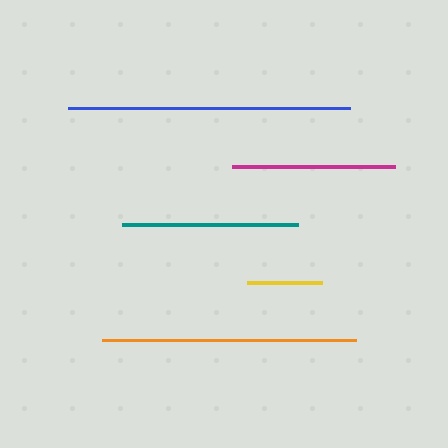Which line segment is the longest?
The blue line is the longest at approximately 282 pixels.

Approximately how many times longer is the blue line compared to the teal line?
The blue line is approximately 1.6 times the length of the teal line.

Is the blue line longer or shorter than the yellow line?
The blue line is longer than the yellow line.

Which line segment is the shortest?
The yellow line is the shortest at approximately 74 pixels.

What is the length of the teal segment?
The teal segment is approximately 175 pixels long.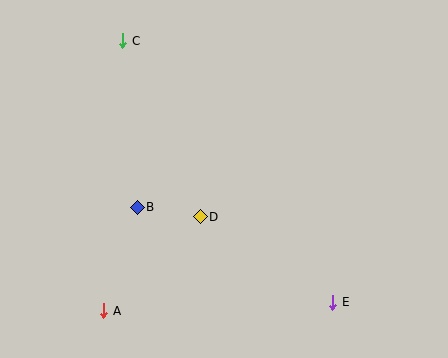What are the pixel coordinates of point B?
Point B is at (137, 207).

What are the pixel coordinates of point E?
Point E is at (333, 302).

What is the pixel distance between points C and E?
The distance between C and E is 335 pixels.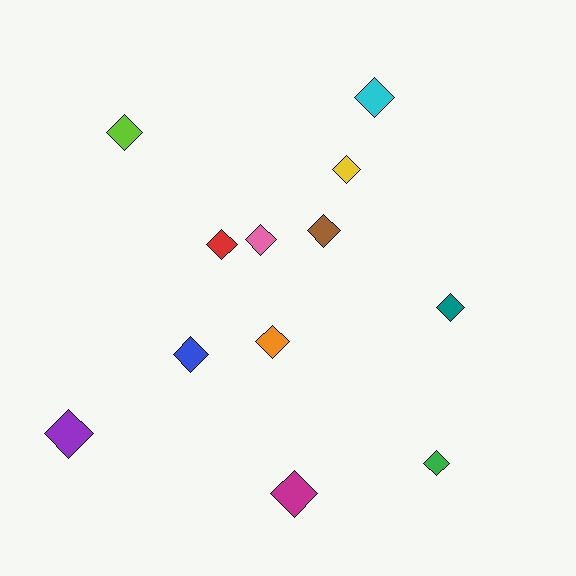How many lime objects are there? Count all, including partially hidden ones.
There is 1 lime object.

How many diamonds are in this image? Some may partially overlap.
There are 12 diamonds.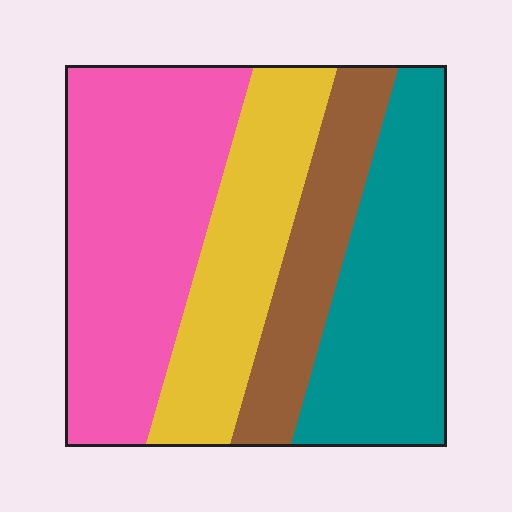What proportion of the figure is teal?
Teal takes up between a sixth and a third of the figure.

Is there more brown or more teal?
Teal.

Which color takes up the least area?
Brown, at roughly 15%.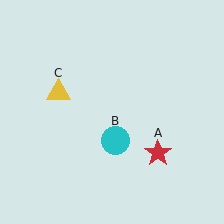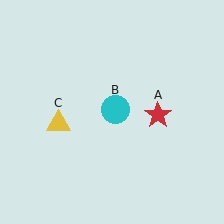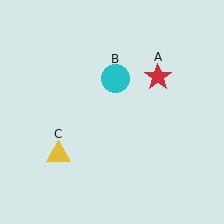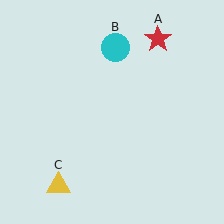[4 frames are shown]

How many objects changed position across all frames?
3 objects changed position: red star (object A), cyan circle (object B), yellow triangle (object C).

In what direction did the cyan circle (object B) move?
The cyan circle (object B) moved up.